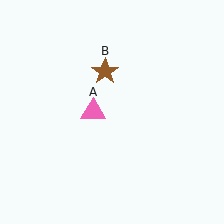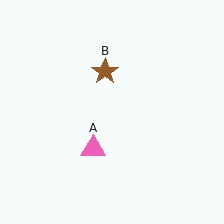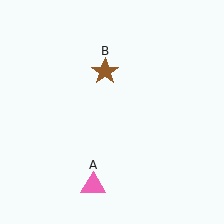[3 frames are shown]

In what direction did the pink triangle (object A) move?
The pink triangle (object A) moved down.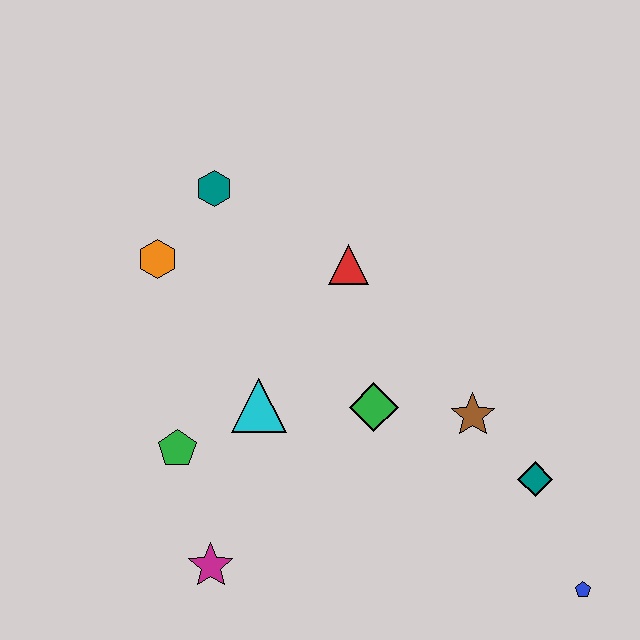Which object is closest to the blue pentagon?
The teal diamond is closest to the blue pentagon.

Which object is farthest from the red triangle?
The blue pentagon is farthest from the red triangle.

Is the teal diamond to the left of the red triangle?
No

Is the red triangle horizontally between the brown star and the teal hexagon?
Yes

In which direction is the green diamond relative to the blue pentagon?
The green diamond is to the left of the blue pentagon.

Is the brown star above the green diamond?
No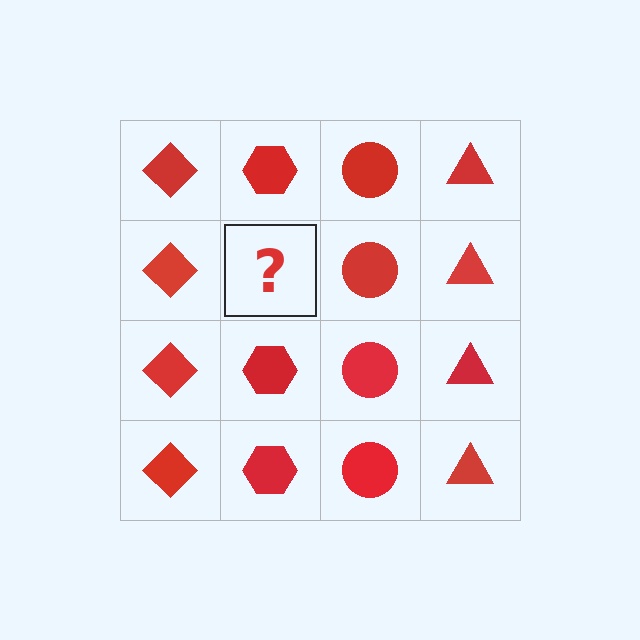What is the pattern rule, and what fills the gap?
The rule is that each column has a consistent shape. The gap should be filled with a red hexagon.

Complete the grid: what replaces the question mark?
The question mark should be replaced with a red hexagon.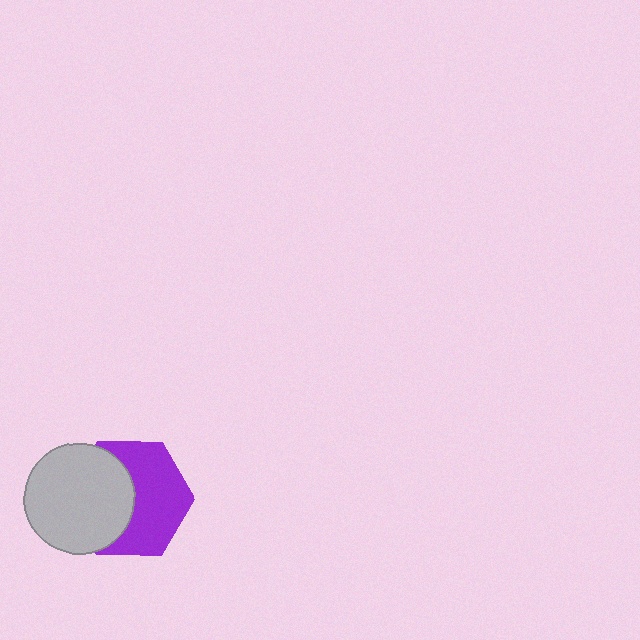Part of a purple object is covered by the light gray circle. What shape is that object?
It is a hexagon.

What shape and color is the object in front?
The object in front is a light gray circle.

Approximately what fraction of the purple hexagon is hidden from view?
Roughly 43% of the purple hexagon is hidden behind the light gray circle.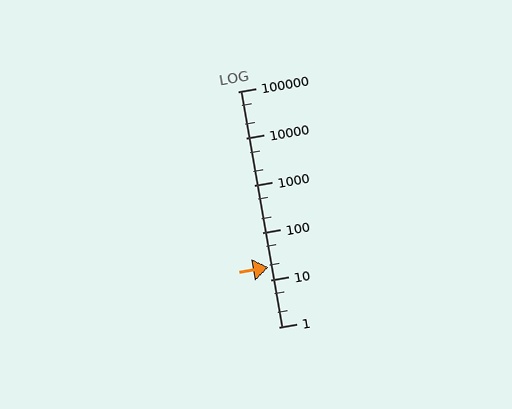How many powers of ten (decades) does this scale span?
The scale spans 5 decades, from 1 to 100000.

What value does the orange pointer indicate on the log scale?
The pointer indicates approximately 18.